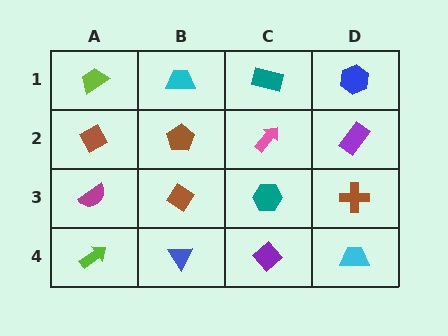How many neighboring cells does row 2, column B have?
4.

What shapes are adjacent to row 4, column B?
A brown diamond (row 3, column B), a lime arrow (row 4, column A), a purple diamond (row 4, column C).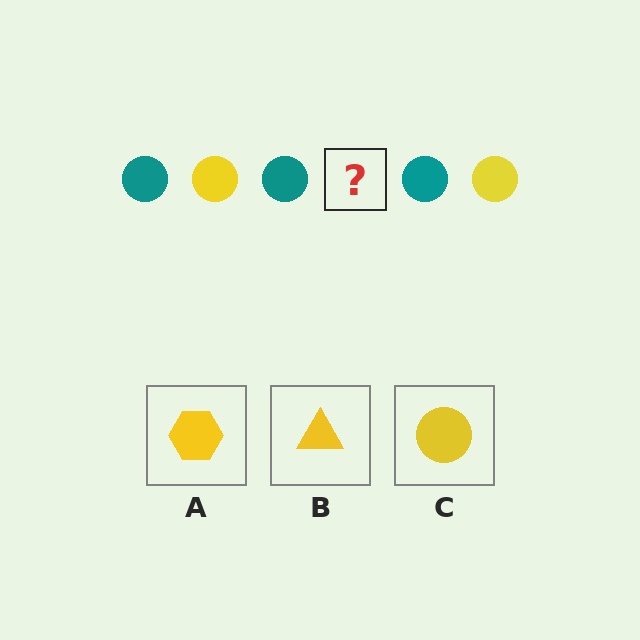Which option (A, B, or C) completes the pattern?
C.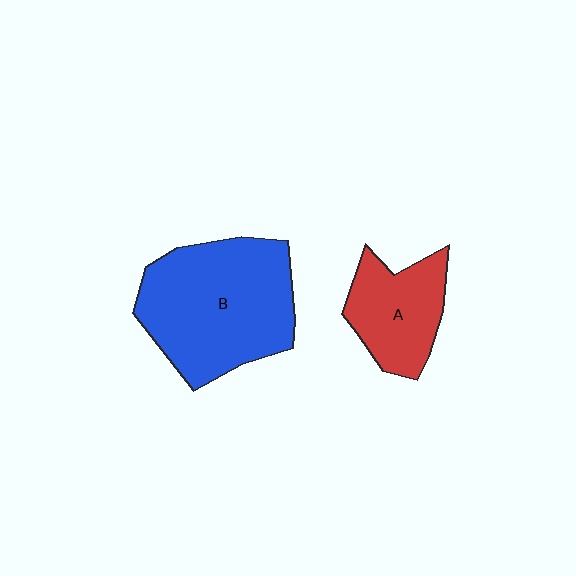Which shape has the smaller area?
Shape A (red).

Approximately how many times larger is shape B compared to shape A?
Approximately 1.9 times.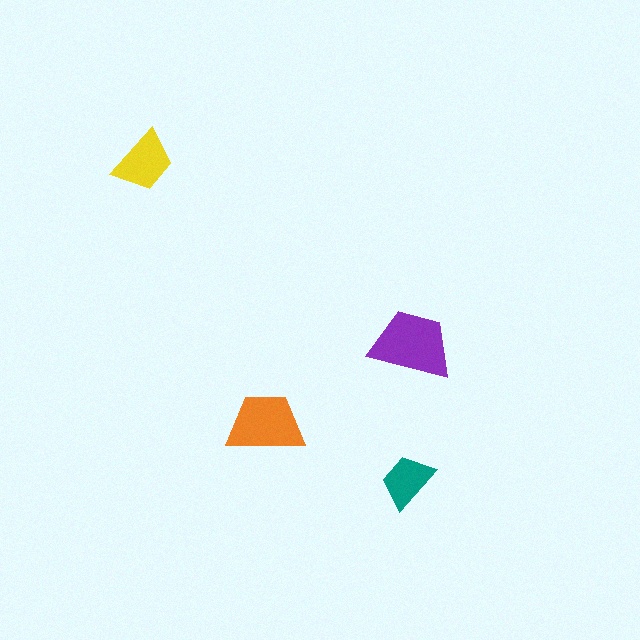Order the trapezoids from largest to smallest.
the purple one, the orange one, the yellow one, the teal one.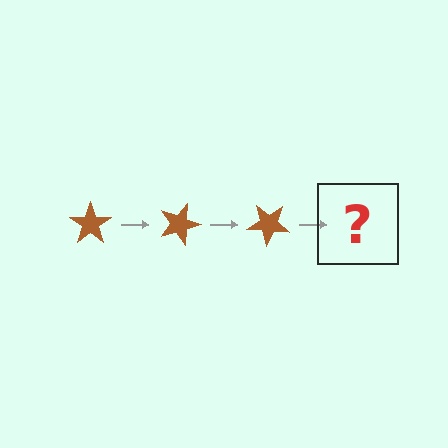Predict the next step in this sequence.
The next step is a brown star rotated 60 degrees.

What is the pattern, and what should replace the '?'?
The pattern is that the star rotates 20 degrees each step. The '?' should be a brown star rotated 60 degrees.